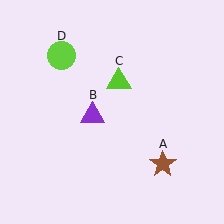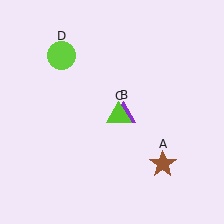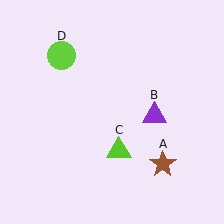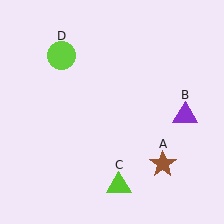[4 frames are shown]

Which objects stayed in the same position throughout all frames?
Brown star (object A) and lime circle (object D) remained stationary.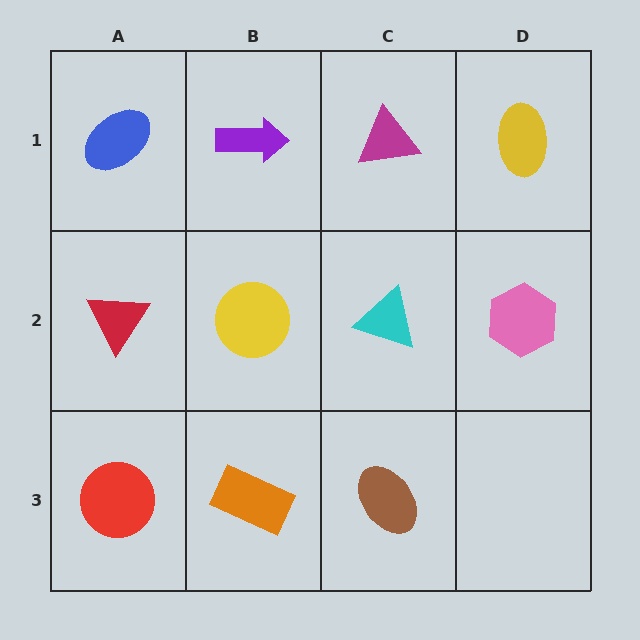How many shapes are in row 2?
4 shapes.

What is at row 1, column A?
A blue ellipse.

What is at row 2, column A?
A red triangle.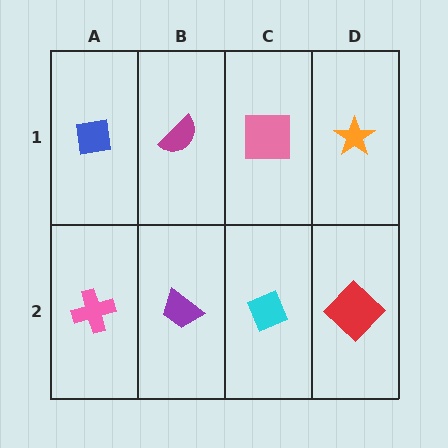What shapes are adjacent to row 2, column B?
A magenta semicircle (row 1, column B), a pink cross (row 2, column A), a cyan diamond (row 2, column C).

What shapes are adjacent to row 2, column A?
A blue square (row 1, column A), a purple trapezoid (row 2, column B).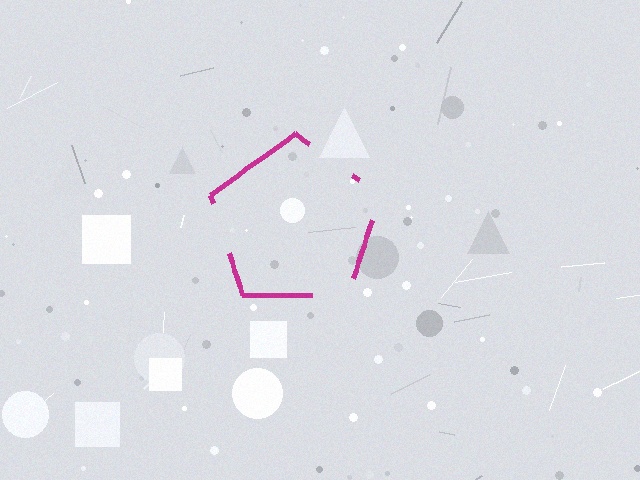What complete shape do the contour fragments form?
The contour fragments form a pentagon.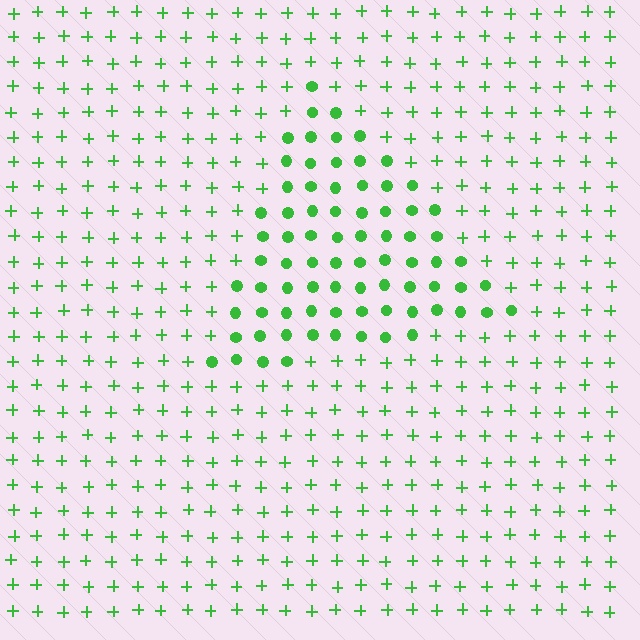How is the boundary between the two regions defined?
The boundary is defined by a change in element shape: circles inside vs. plus signs outside. All elements share the same color and spacing.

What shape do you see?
I see a triangle.